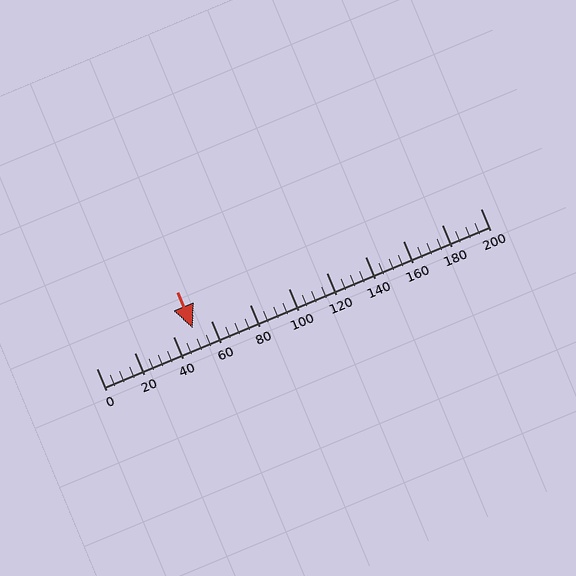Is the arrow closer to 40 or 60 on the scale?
The arrow is closer to 60.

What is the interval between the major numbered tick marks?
The major tick marks are spaced 20 units apart.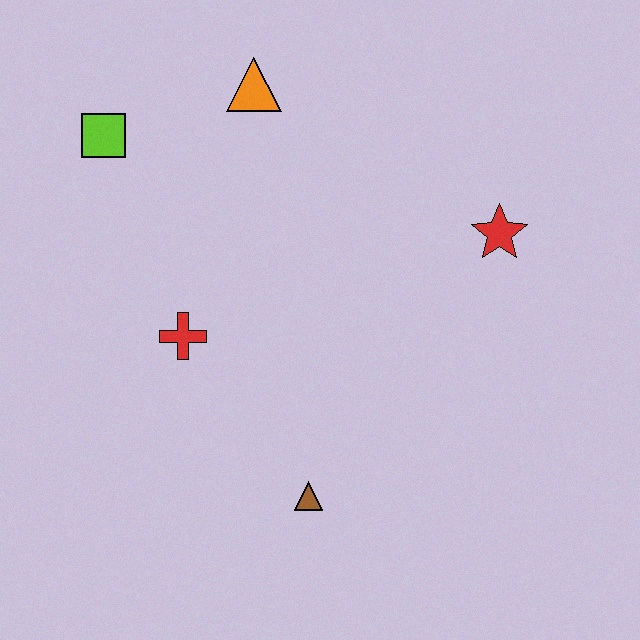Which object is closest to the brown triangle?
The red cross is closest to the brown triangle.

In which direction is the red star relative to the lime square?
The red star is to the right of the lime square.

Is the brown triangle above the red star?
No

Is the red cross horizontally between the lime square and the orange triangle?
Yes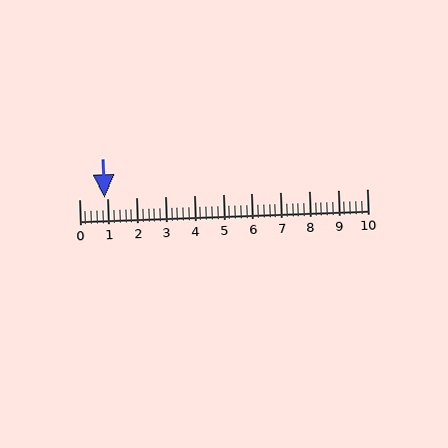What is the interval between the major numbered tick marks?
The major tick marks are spaced 1 units apart.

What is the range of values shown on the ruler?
The ruler shows values from 0 to 10.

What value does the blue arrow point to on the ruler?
The blue arrow points to approximately 0.9.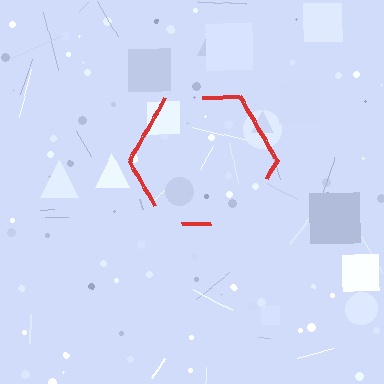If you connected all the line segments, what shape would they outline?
They would outline a hexagon.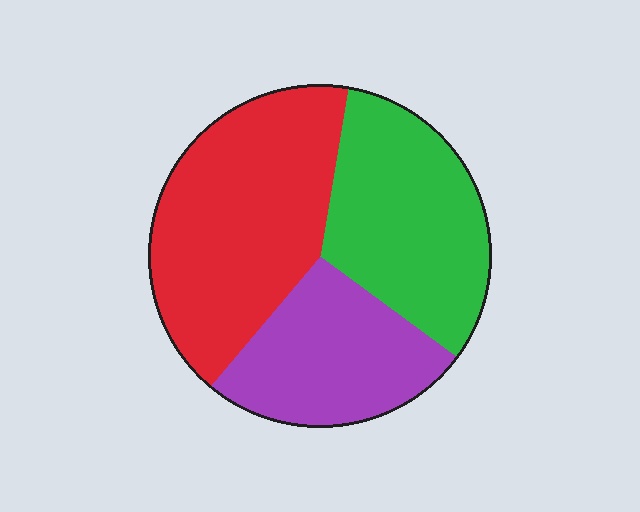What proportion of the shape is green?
Green covers around 30% of the shape.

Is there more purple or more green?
Green.